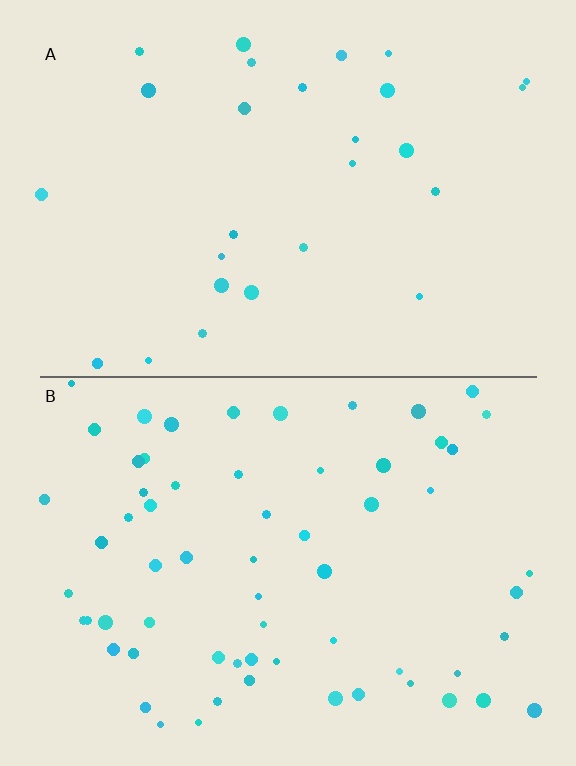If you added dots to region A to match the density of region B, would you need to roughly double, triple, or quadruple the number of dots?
Approximately double.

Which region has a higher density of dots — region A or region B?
B (the bottom).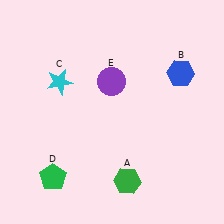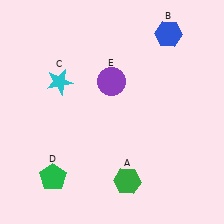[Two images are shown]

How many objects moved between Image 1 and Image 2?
1 object moved between the two images.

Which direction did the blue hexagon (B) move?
The blue hexagon (B) moved up.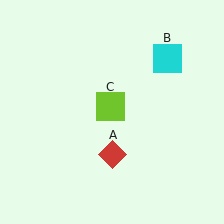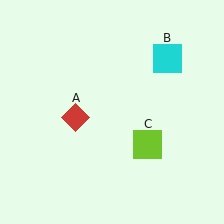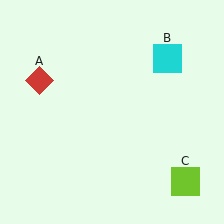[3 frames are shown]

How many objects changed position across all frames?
2 objects changed position: red diamond (object A), lime square (object C).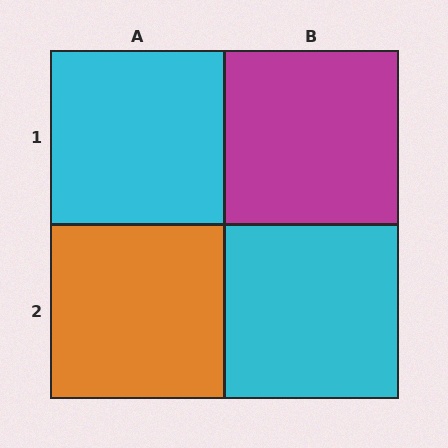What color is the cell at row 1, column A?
Cyan.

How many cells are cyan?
2 cells are cyan.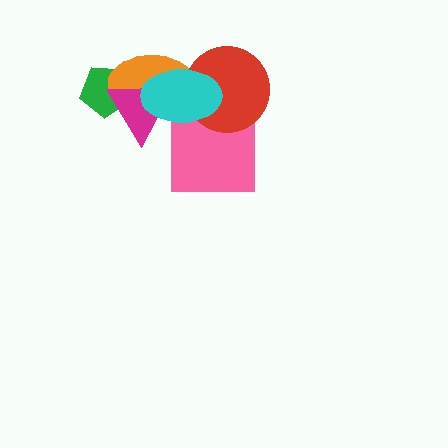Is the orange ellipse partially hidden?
Yes, it is partially covered by another shape.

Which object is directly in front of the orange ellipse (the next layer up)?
The red circle is directly in front of the orange ellipse.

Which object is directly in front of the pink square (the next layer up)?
The red circle is directly in front of the pink square.